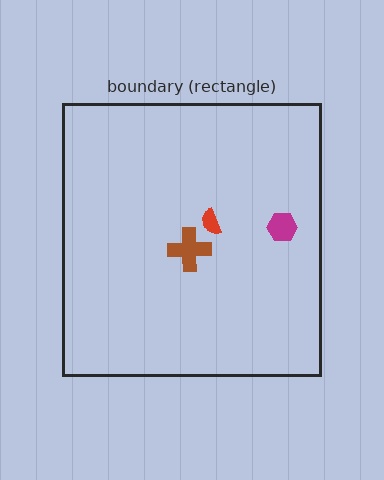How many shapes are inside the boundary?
3 inside, 0 outside.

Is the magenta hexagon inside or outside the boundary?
Inside.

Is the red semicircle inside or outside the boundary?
Inside.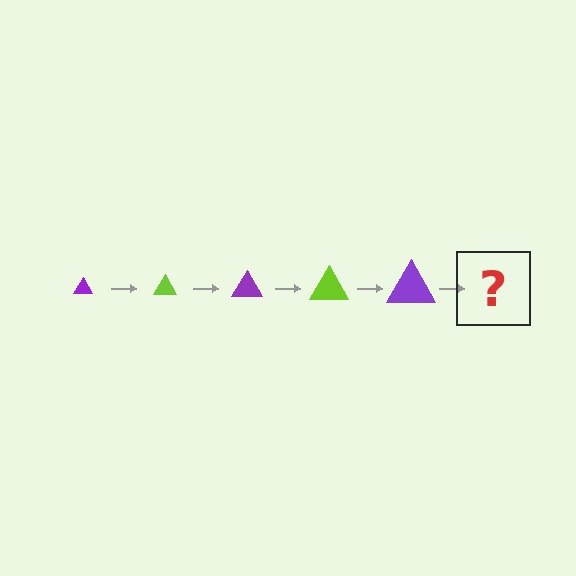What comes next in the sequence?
The next element should be a lime triangle, larger than the previous one.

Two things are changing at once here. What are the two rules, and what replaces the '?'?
The two rules are that the triangle grows larger each step and the color cycles through purple and lime. The '?' should be a lime triangle, larger than the previous one.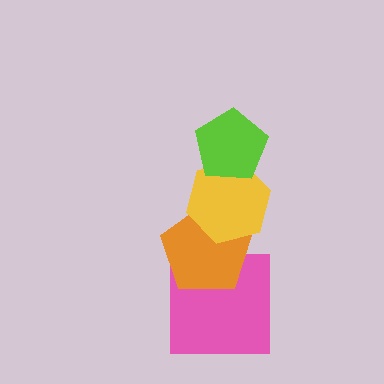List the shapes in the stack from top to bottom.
From top to bottom: the lime pentagon, the yellow hexagon, the orange pentagon, the pink square.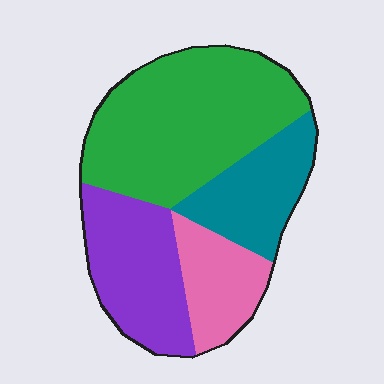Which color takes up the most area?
Green, at roughly 45%.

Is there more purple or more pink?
Purple.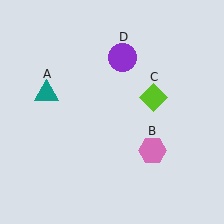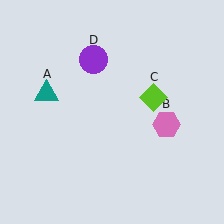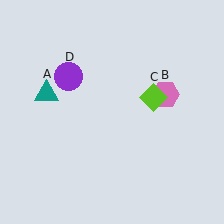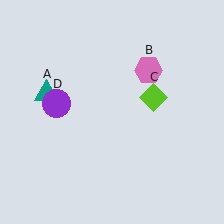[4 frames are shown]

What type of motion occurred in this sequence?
The pink hexagon (object B), purple circle (object D) rotated counterclockwise around the center of the scene.